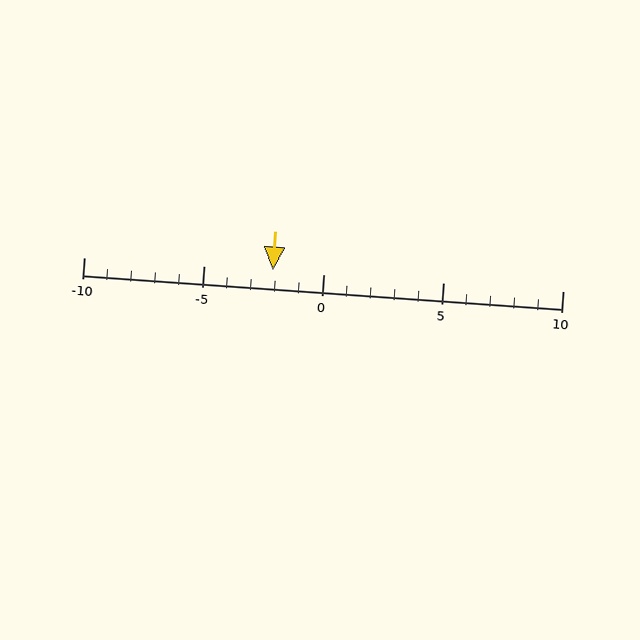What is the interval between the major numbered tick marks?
The major tick marks are spaced 5 units apart.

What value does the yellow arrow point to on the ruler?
The yellow arrow points to approximately -2.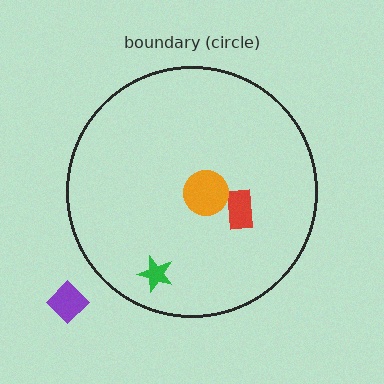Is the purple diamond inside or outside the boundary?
Outside.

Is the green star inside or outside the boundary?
Inside.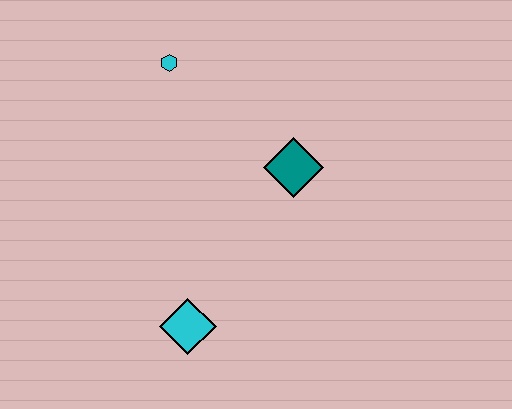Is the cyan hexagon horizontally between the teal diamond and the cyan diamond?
No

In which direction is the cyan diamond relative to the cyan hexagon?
The cyan diamond is below the cyan hexagon.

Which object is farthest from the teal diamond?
The cyan diamond is farthest from the teal diamond.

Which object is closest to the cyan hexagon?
The teal diamond is closest to the cyan hexagon.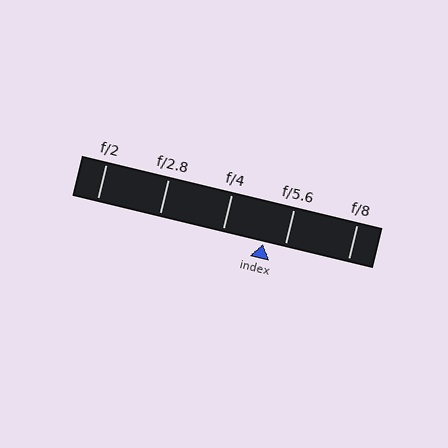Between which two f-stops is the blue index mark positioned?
The index mark is between f/4 and f/5.6.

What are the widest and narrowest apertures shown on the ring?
The widest aperture shown is f/2 and the narrowest is f/8.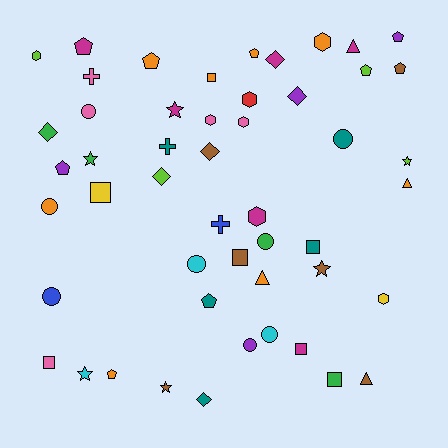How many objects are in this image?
There are 50 objects.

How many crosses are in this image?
There are 3 crosses.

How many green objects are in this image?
There are 4 green objects.